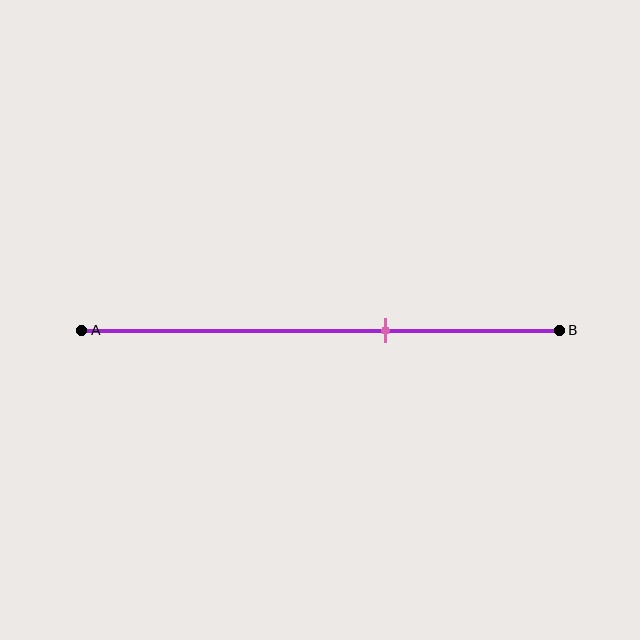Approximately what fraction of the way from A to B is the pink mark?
The pink mark is approximately 65% of the way from A to B.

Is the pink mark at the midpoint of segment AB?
No, the mark is at about 65% from A, not at the 50% midpoint.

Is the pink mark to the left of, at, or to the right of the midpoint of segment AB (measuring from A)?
The pink mark is to the right of the midpoint of segment AB.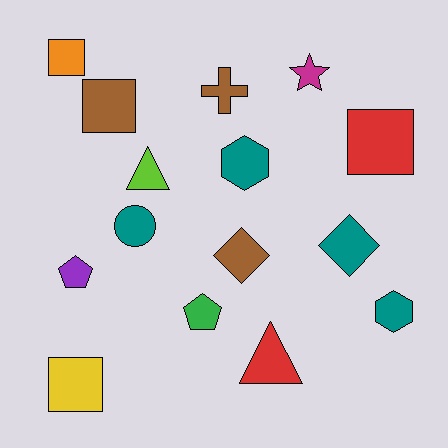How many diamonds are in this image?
There are 2 diamonds.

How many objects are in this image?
There are 15 objects.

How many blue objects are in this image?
There are no blue objects.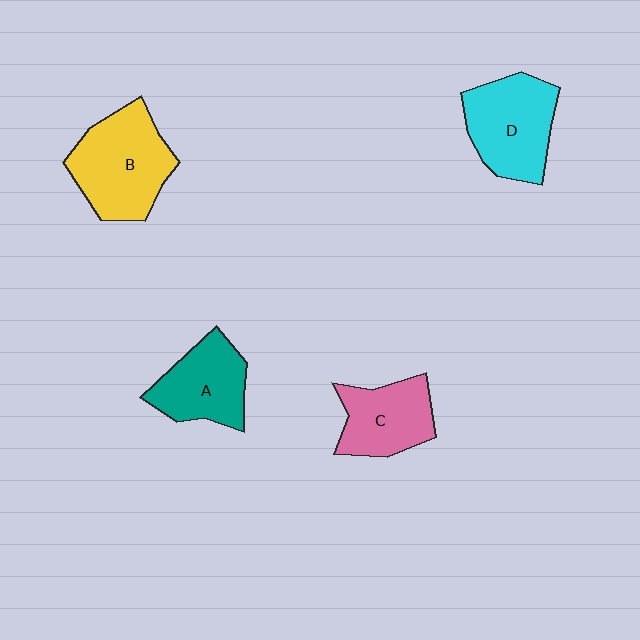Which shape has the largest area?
Shape B (yellow).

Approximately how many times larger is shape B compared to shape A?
Approximately 1.4 times.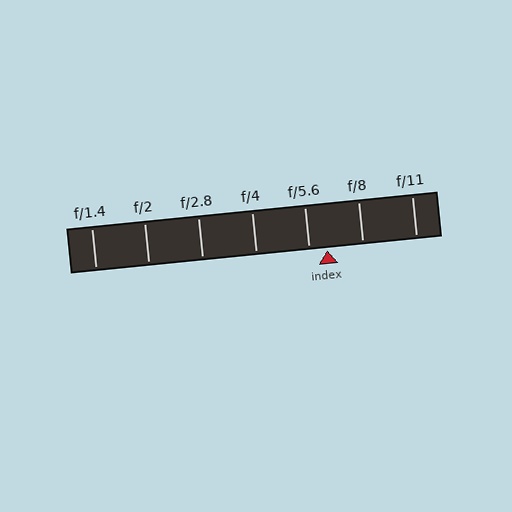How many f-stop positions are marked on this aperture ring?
There are 7 f-stop positions marked.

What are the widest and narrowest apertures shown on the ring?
The widest aperture shown is f/1.4 and the narrowest is f/11.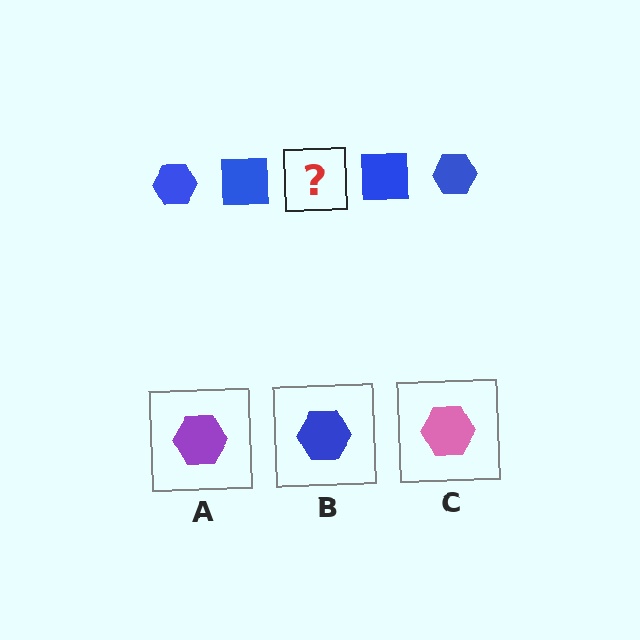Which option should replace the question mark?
Option B.